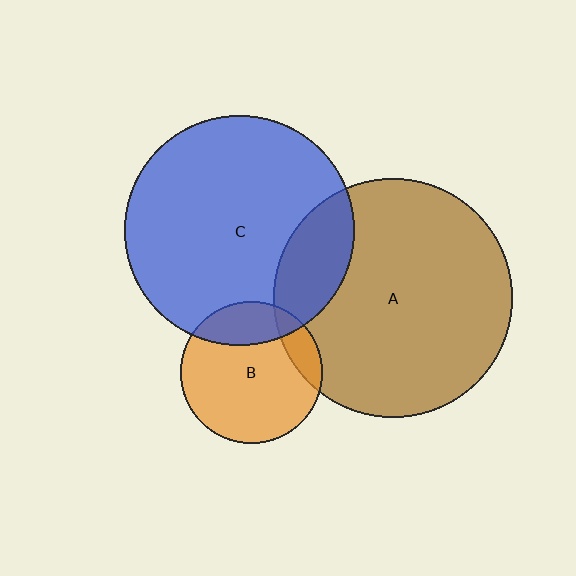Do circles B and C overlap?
Yes.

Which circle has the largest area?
Circle A (brown).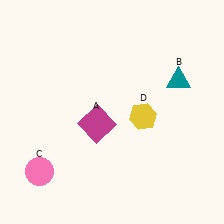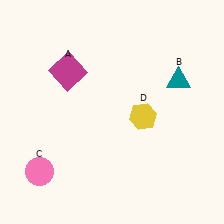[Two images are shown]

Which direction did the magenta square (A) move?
The magenta square (A) moved up.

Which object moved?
The magenta square (A) moved up.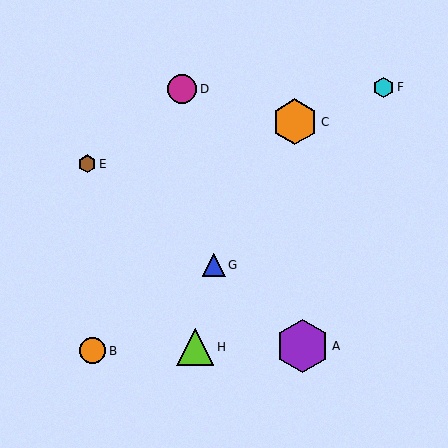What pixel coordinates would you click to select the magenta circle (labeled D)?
Click at (182, 89) to select the magenta circle D.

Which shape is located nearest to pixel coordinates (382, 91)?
The cyan hexagon (labeled F) at (384, 88) is nearest to that location.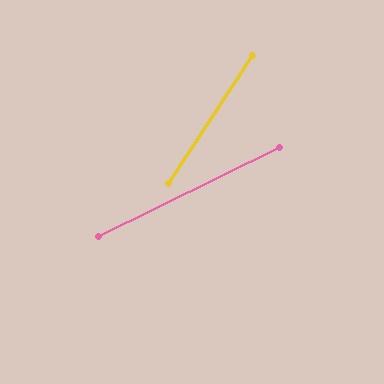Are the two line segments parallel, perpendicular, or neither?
Neither parallel nor perpendicular — they differ by about 30°.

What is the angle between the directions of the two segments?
Approximately 30 degrees.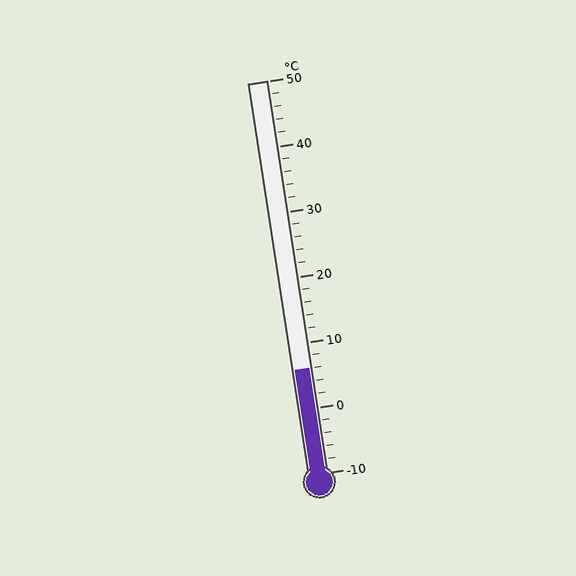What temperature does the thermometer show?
The thermometer shows approximately 6°C.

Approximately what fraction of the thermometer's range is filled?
The thermometer is filled to approximately 25% of its range.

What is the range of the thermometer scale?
The thermometer scale ranges from -10°C to 50°C.